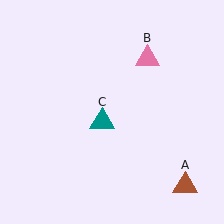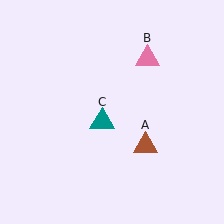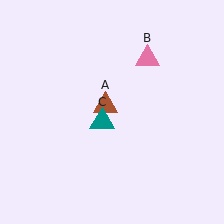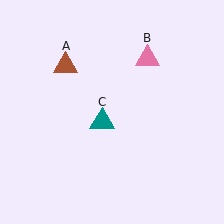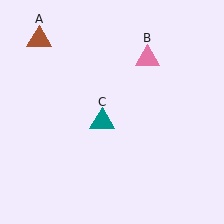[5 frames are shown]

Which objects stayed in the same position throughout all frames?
Pink triangle (object B) and teal triangle (object C) remained stationary.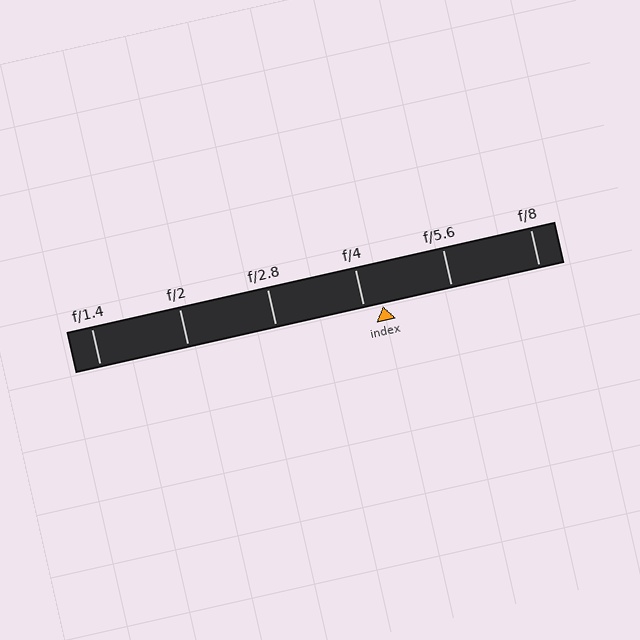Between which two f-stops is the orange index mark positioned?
The index mark is between f/4 and f/5.6.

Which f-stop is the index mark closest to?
The index mark is closest to f/4.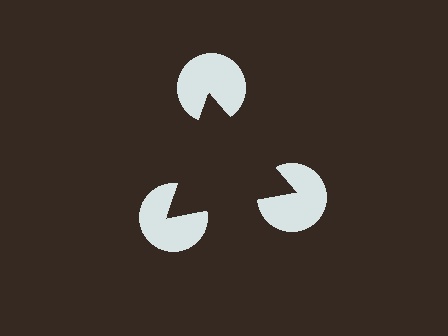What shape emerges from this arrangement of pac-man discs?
An illusory triangle — its edges are inferred from the aligned wedge cuts in the pac-man discs, not physically drawn.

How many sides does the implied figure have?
3 sides.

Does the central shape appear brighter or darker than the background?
It typically appears slightly darker than the background, even though no actual brightness change is drawn.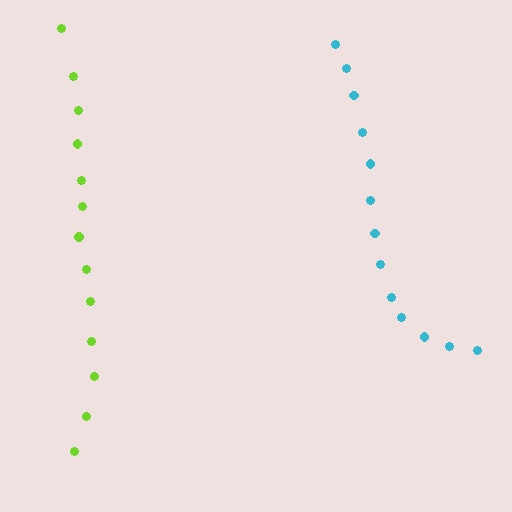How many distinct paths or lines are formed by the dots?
There are 2 distinct paths.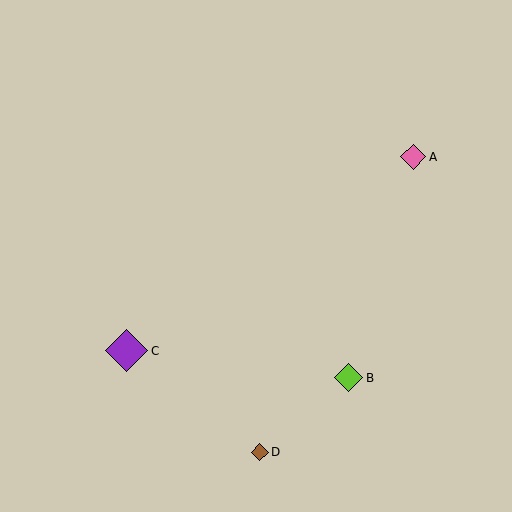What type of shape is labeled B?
Shape B is a lime diamond.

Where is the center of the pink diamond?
The center of the pink diamond is at (413, 157).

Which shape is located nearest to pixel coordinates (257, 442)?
The brown diamond (labeled D) at (260, 452) is nearest to that location.